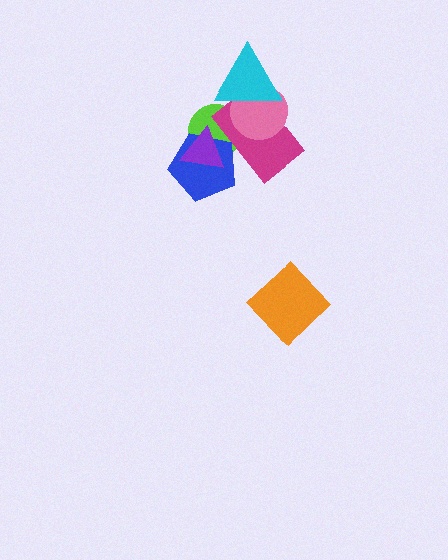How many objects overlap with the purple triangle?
3 objects overlap with the purple triangle.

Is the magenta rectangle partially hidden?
Yes, it is partially covered by another shape.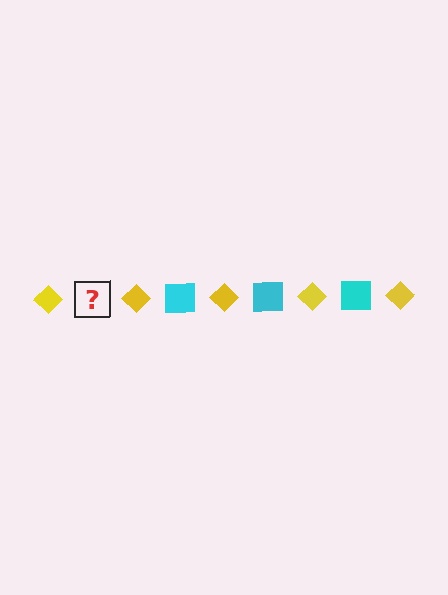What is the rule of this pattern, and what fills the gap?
The rule is that the pattern alternates between yellow diamond and cyan square. The gap should be filled with a cyan square.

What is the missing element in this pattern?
The missing element is a cyan square.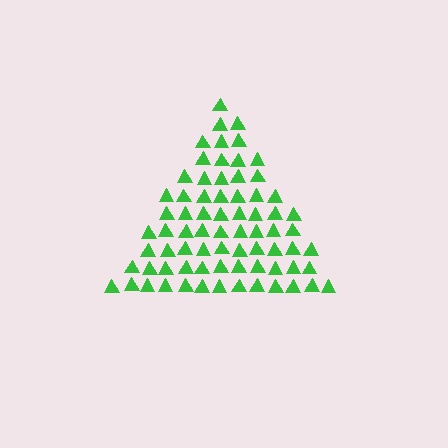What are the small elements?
The small elements are triangles.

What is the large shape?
The large shape is a triangle.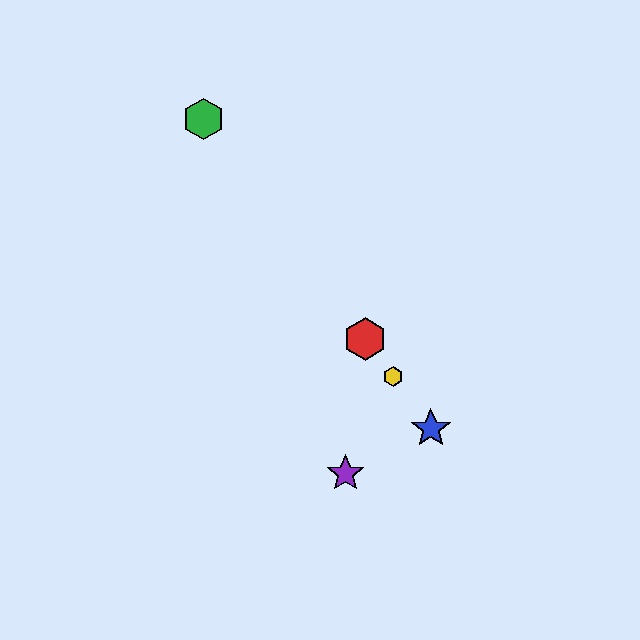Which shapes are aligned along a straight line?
The red hexagon, the blue star, the green hexagon, the yellow hexagon are aligned along a straight line.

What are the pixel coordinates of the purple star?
The purple star is at (346, 473).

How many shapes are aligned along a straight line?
4 shapes (the red hexagon, the blue star, the green hexagon, the yellow hexagon) are aligned along a straight line.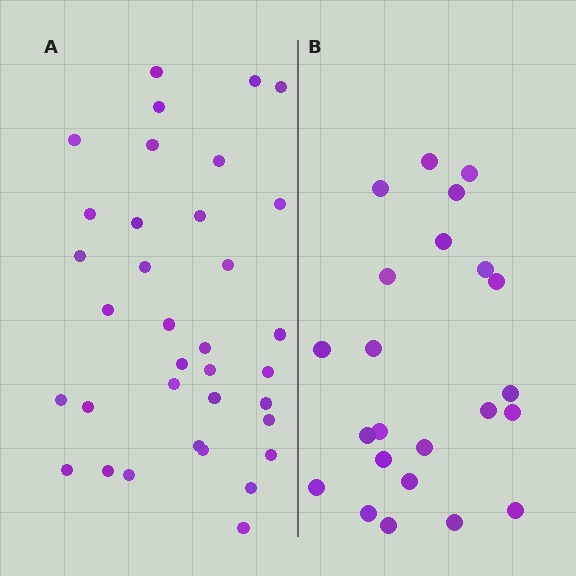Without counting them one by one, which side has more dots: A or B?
Region A (the left region) has more dots.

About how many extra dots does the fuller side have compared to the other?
Region A has roughly 12 or so more dots than region B.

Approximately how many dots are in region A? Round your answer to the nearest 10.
About 40 dots. (The exact count is 35, which rounds to 40.)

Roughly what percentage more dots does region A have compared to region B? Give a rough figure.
About 50% more.